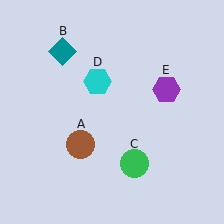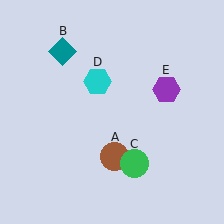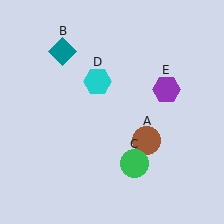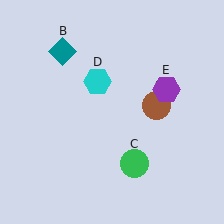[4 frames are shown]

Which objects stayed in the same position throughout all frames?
Teal diamond (object B) and green circle (object C) and cyan hexagon (object D) and purple hexagon (object E) remained stationary.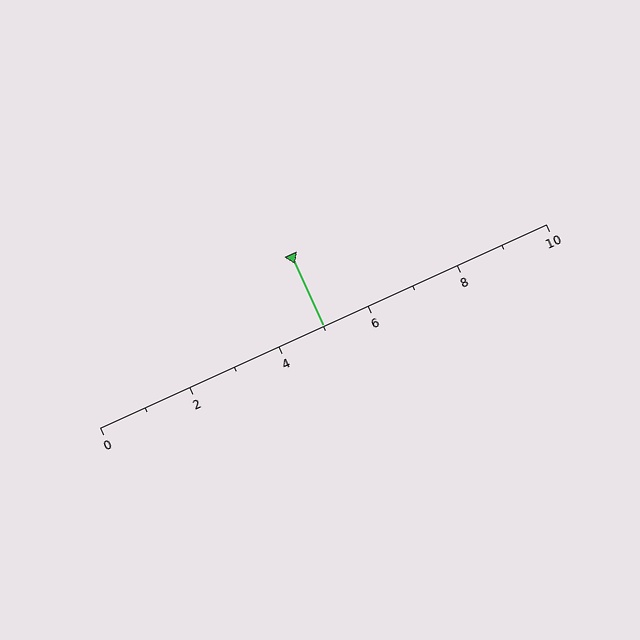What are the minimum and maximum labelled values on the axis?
The axis runs from 0 to 10.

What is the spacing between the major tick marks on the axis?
The major ticks are spaced 2 apart.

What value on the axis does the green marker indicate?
The marker indicates approximately 5.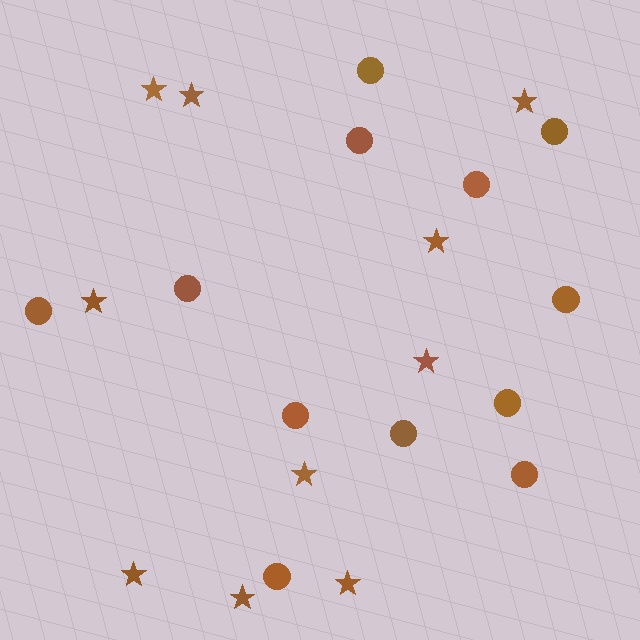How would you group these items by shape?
There are 2 groups: one group of circles (12) and one group of stars (10).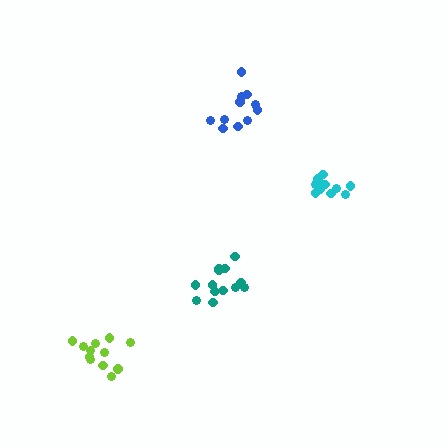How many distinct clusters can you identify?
There are 4 distinct clusters.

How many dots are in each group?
Group 1: 12 dots, Group 2: 16 dots, Group 3: 13 dots, Group 4: 11 dots (52 total).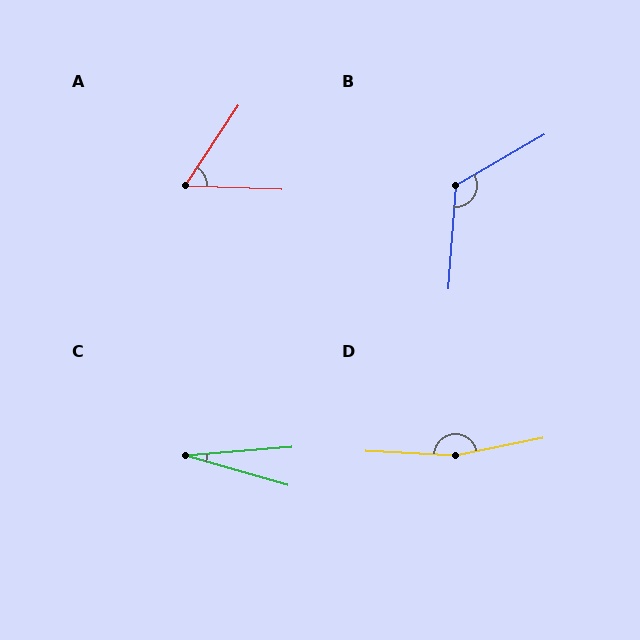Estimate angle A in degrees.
Approximately 58 degrees.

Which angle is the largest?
D, at approximately 165 degrees.